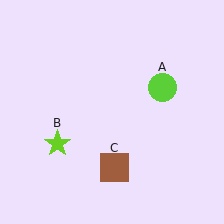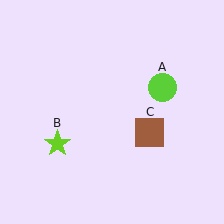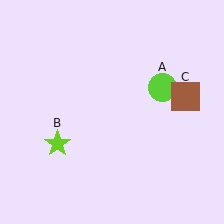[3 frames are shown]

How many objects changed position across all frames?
1 object changed position: brown square (object C).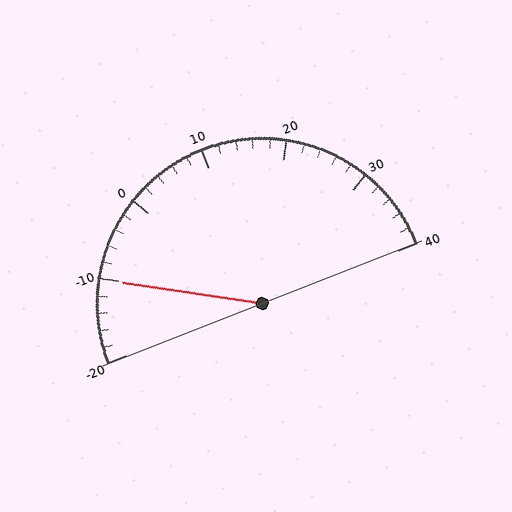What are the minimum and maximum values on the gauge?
The gauge ranges from -20 to 40.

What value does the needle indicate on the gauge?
The needle indicates approximately -10.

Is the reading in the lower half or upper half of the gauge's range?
The reading is in the lower half of the range (-20 to 40).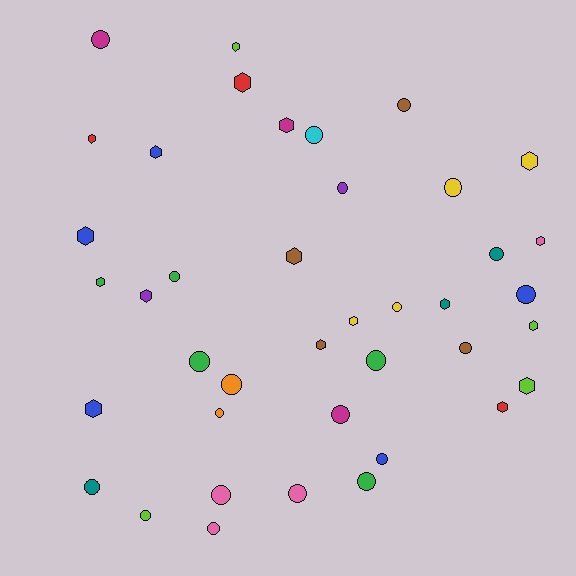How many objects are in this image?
There are 40 objects.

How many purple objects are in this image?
There are 2 purple objects.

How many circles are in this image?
There are 22 circles.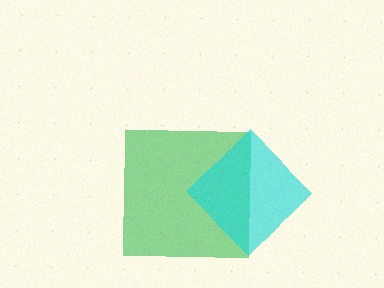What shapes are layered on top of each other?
The layered shapes are: a green square, a cyan diamond.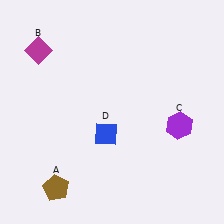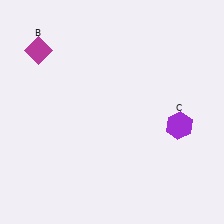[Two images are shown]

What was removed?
The brown pentagon (A), the blue diamond (D) were removed in Image 2.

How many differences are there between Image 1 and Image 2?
There are 2 differences between the two images.